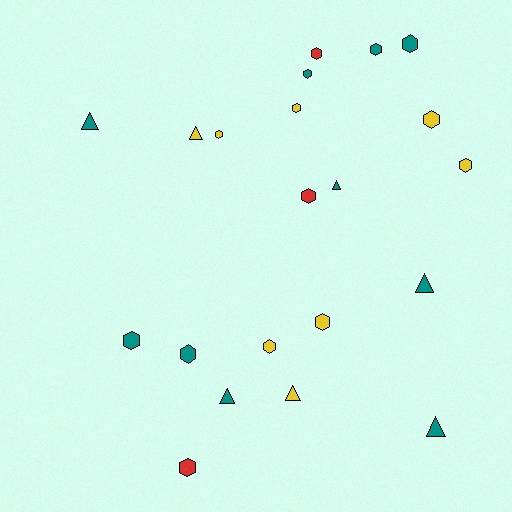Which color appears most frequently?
Teal, with 10 objects.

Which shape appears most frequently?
Hexagon, with 14 objects.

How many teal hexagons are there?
There are 5 teal hexagons.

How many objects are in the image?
There are 21 objects.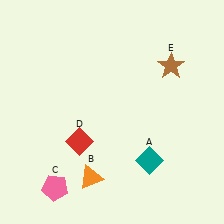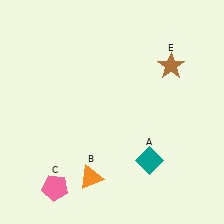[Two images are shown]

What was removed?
The red diamond (D) was removed in Image 2.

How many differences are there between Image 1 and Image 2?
There is 1 difference between the two images.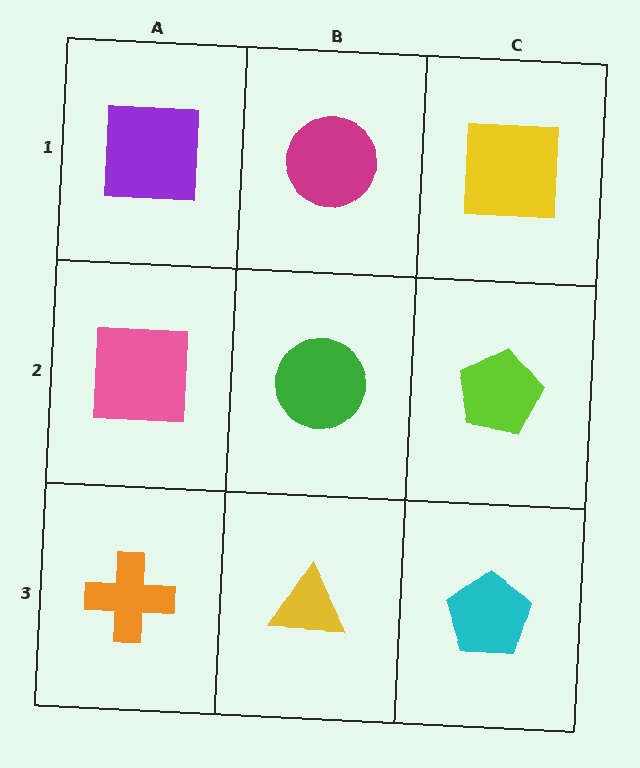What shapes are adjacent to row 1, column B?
A green circle (row 2, column B), a purple square (row 1, column A), a yellow square (row 1, column C).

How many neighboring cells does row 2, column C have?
3.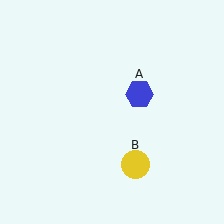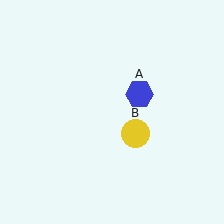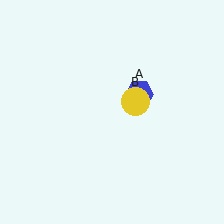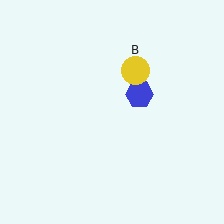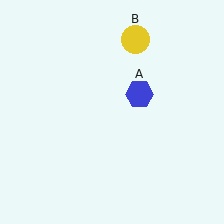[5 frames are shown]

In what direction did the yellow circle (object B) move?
The yellow circle (object B) moved up.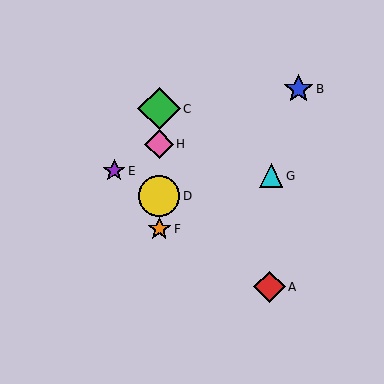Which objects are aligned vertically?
Objects C, D, F, H are aligned vertically.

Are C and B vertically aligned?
No, C is at x≈159 and B is at x≈299.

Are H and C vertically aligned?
Yes, both are at x≈159.